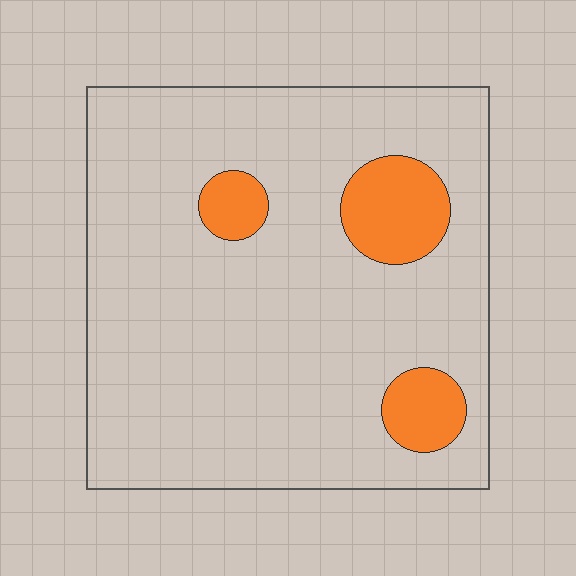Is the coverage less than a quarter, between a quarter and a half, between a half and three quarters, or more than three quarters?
Less than a quarter.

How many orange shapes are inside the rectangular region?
3.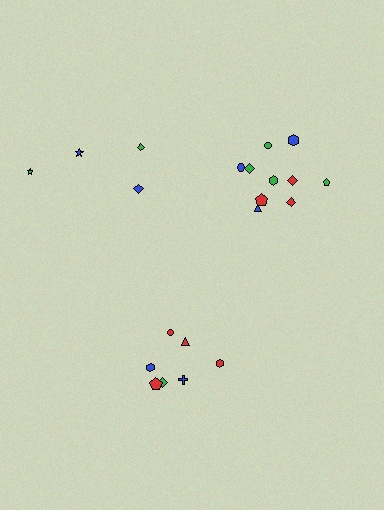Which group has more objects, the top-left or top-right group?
The top-right group.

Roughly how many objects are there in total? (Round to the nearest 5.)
Roughly 20 objects in total.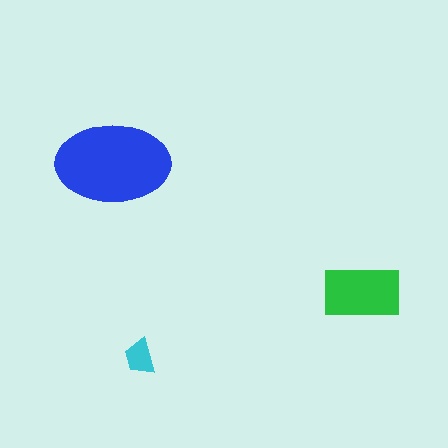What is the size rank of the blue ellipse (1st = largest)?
1st.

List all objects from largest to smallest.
The blue ellipse, the green rectangle, the cyan trapezoid.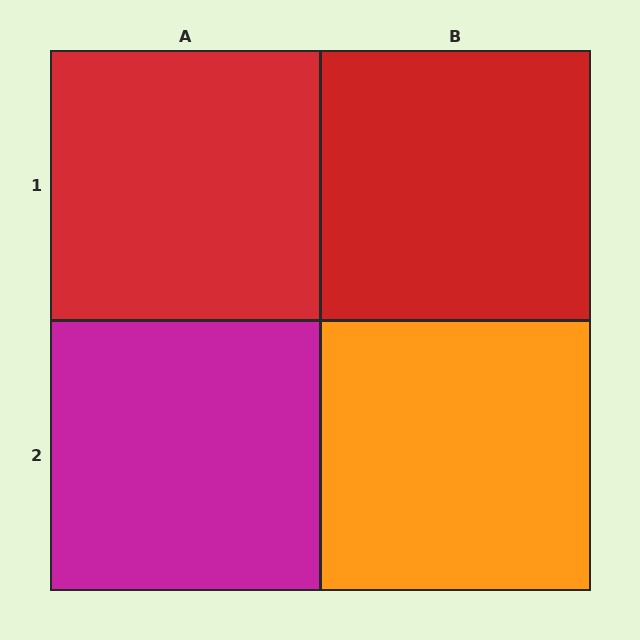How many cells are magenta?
1 cell is magenta.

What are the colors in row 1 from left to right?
Red, red.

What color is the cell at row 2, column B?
Orange.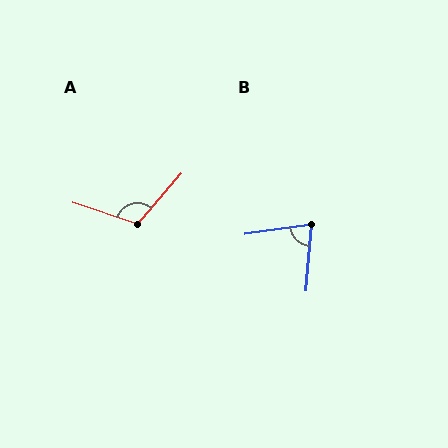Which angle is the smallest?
B, at approximately 77 degrees.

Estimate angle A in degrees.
Approximately 112 degrees.